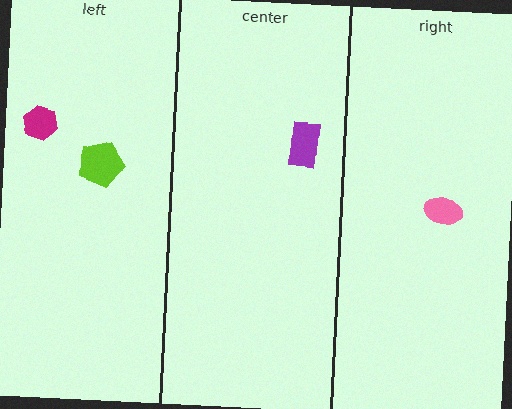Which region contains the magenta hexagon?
The left region.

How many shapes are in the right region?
1.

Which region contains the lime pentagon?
The left region.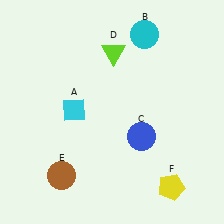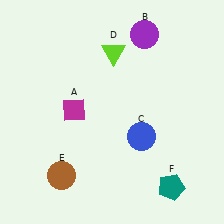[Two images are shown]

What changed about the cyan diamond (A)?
In Image 1, A is cyan. In Image 2, it changed to magenta.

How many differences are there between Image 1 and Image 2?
There are 3 differences between the two images.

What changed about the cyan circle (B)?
In Image 1, B is cyan. In Image 2, it changed to purple.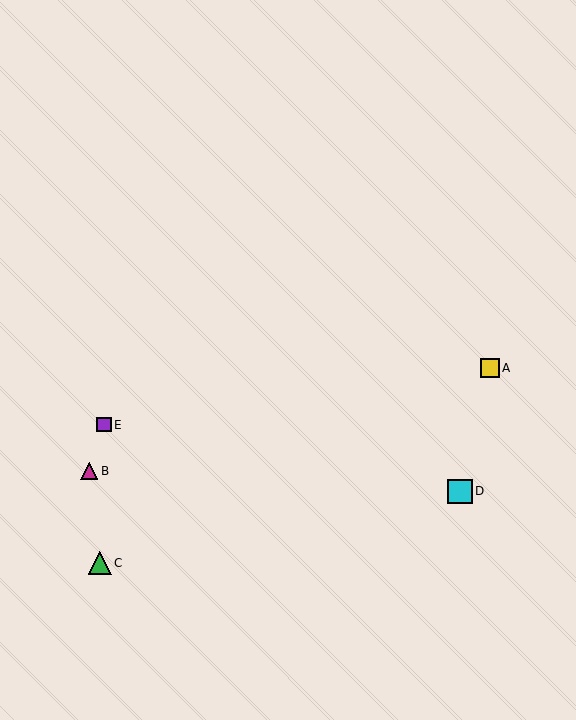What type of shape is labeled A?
Shape A is a yellow square.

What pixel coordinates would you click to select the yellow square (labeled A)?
Click at (490, 368) to select the yellow square A.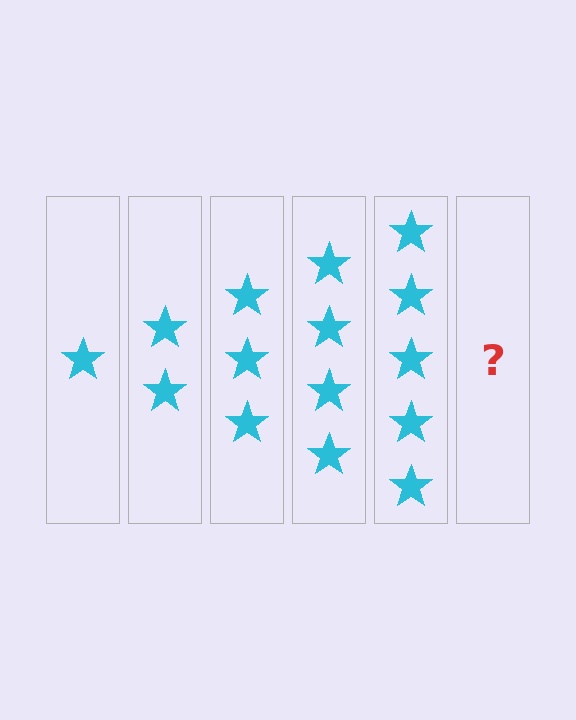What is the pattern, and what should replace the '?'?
The pattern is that each step adds one more star. The '?' should be 6 stars.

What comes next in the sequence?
The next element should be 6 stars.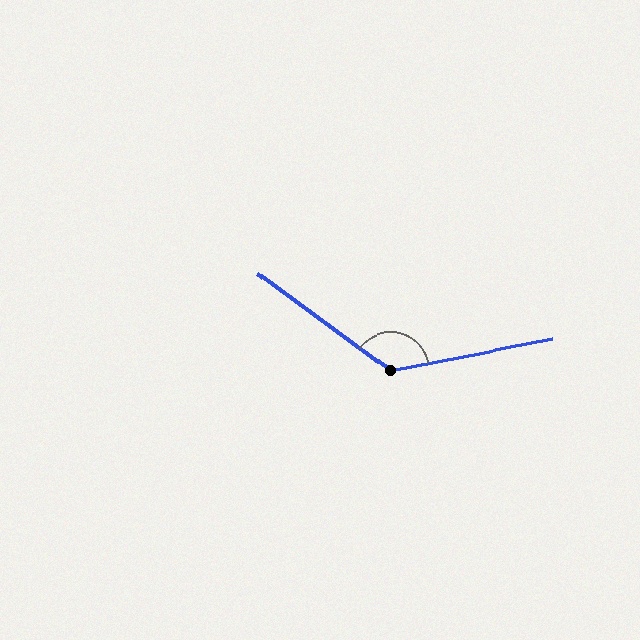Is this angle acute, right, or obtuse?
It is obtuse.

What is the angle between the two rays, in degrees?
Approximately 133 degrees.